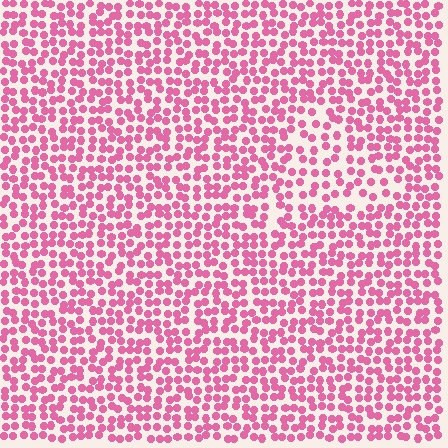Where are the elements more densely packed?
The elements are more densely packed outside the triangle boundary.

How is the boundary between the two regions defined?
The boundary is defined by a change in element density (approximately 1.5x ratio). All elements are the same color, size, and shape.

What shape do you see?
I see a triangle.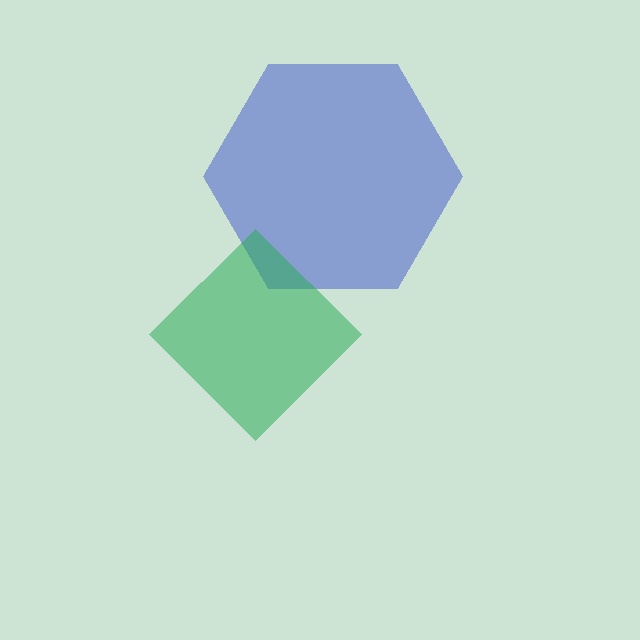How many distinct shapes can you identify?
There are 2 distinct shapes: a blue hexagon, a green diamond.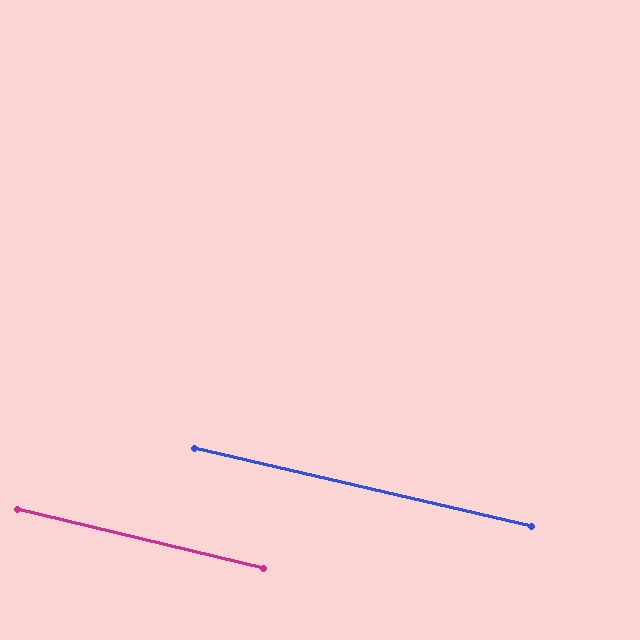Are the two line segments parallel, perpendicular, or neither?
Parallel — their directions differ by only 0.3°.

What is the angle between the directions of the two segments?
Approximately 0 degrees.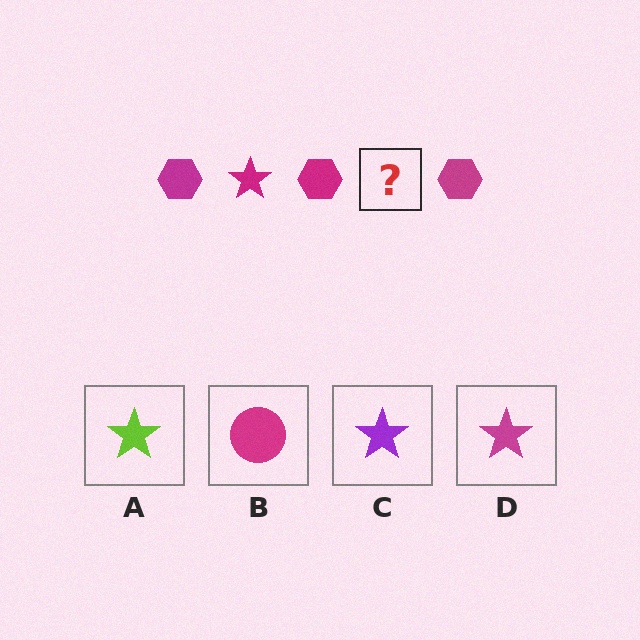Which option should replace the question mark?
Option D.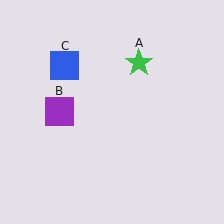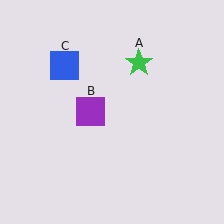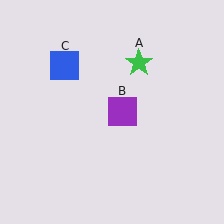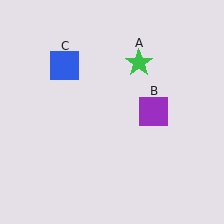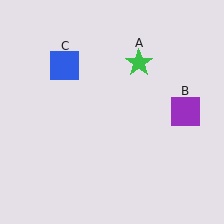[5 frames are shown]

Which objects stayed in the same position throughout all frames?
Green star (object A) and blue square (object C) remained stationary.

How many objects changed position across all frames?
1 object changed position: purple square (object B).